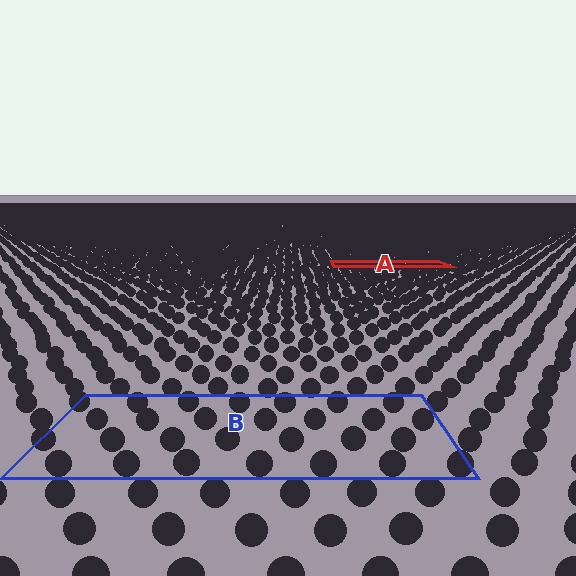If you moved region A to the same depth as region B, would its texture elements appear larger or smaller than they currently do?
They would appear larger. At a closer depth, the same texture elements are projected at a bigger on-screen size.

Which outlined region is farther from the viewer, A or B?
Region A is farther from the viewer — the texture elements inside it appear smaller and more densely packed.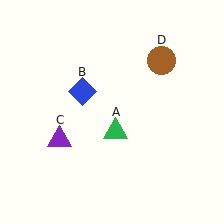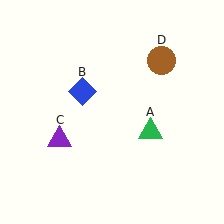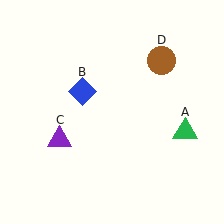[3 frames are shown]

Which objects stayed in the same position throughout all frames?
Blue diamond (object B) and purple triangle (object C) and brown circle (object D) remained stationary.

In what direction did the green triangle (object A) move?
The green triangle (object A) moved right.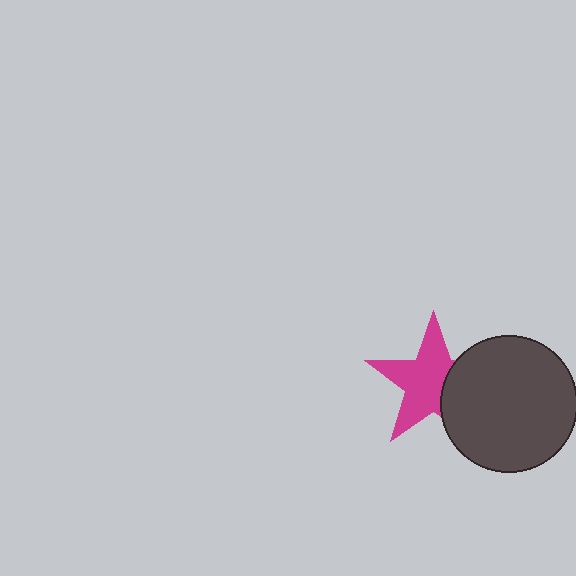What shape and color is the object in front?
The object in front is a dark gray circle.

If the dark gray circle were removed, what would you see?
You would see the complete magenta star.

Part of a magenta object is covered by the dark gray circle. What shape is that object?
It is a star.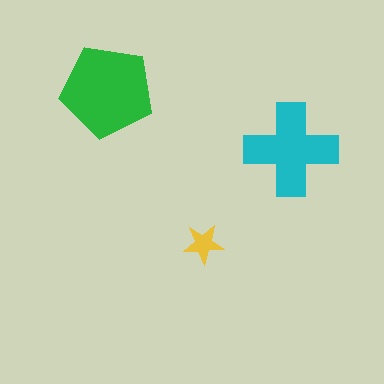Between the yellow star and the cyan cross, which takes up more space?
The cyan cross.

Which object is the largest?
The green pentagon.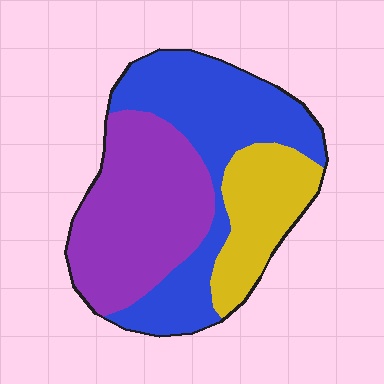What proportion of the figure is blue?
Blue takes up between a quarter and a half of the figure.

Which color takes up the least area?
Yellow, at roughly 20%.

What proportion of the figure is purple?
Purple covers about 40% of the figure.